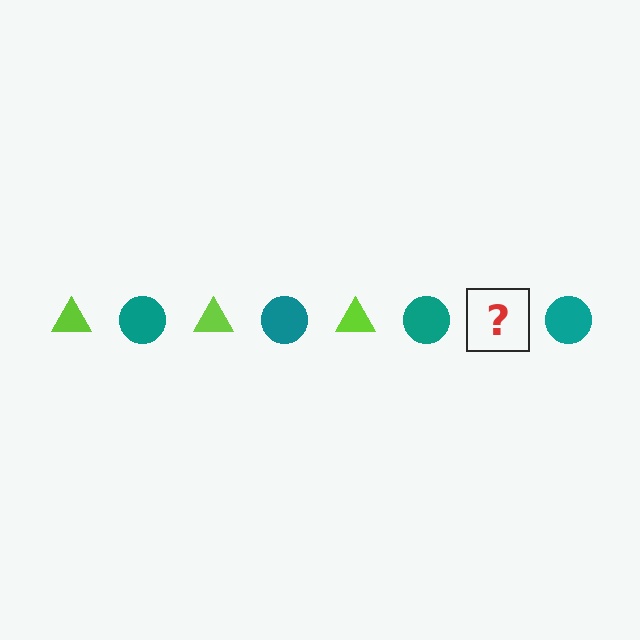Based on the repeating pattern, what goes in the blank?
The blank should be a lime triangle.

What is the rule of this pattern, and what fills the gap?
The rule is that the pattern alternates between lime triangle and teal circle. The gap should be filled with a lime triangle.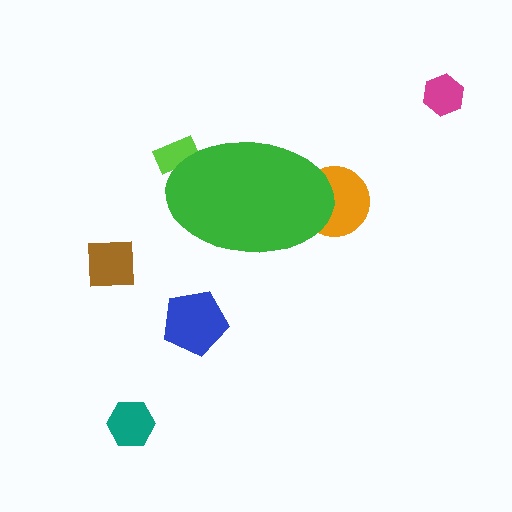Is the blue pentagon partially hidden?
No, the blue pentagon is fully visible.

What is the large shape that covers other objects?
A green ellipse.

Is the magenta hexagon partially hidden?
No, the magenta hexagon is fully visible.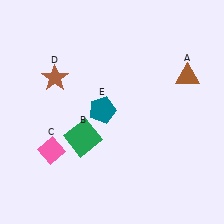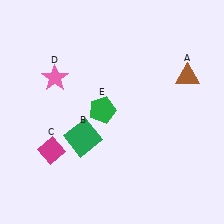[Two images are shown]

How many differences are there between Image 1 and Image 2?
There are 3 differences between the two images.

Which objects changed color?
C changed from pink to magenta. D changed from brown to pink. E changed from teal to green.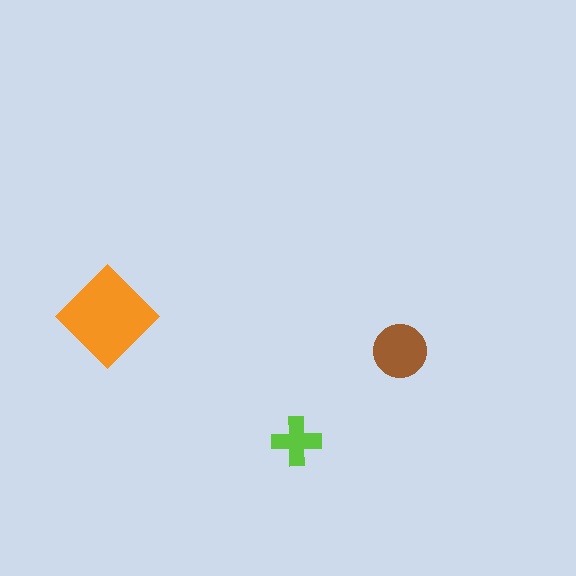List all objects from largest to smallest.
The orange diamond, the brown circle, the lime cross.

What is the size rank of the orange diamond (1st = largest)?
1st.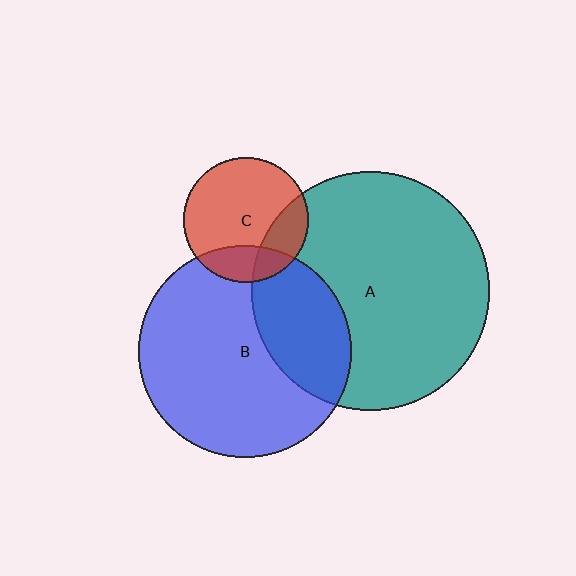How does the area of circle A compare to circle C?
Approximately 3.7 times.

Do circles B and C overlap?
Yes.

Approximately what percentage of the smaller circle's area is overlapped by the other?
Approximately 20%.